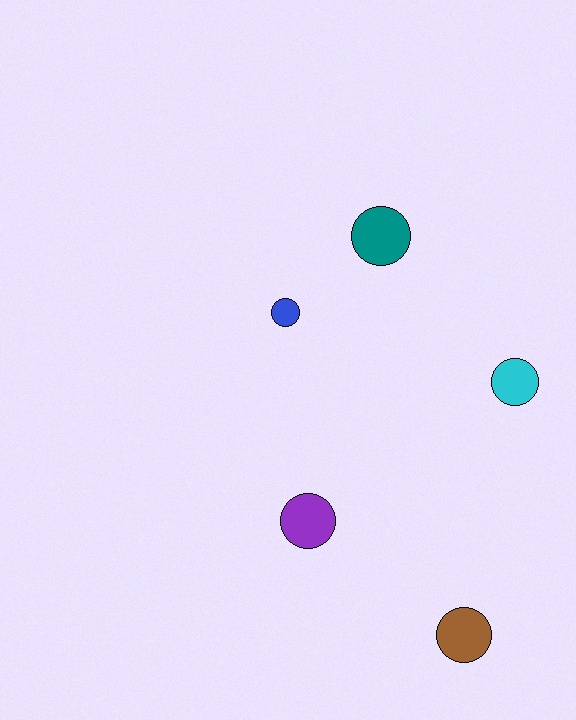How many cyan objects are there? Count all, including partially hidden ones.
There is 1 cyan object.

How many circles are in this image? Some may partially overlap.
There are 5 circles.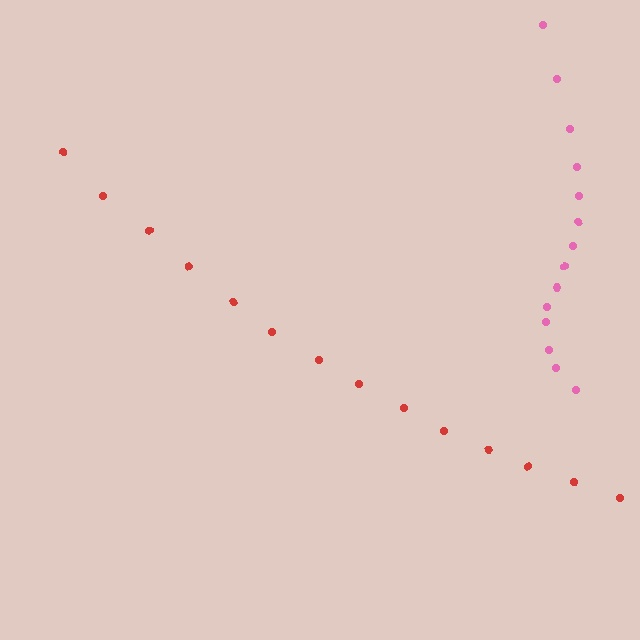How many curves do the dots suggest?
There are 2 distinct paths.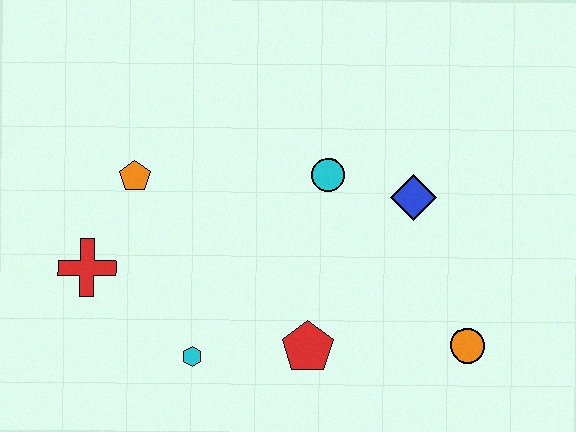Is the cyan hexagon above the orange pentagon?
No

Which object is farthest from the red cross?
The orange circle is farthest from the red cross.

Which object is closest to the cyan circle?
The blue diamond is closest to the cyan circle.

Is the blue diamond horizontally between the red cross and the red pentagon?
No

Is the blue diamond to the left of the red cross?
No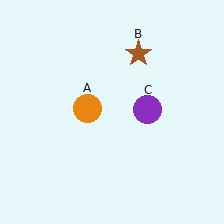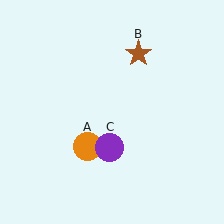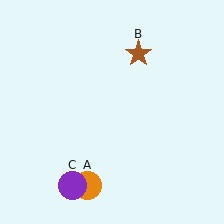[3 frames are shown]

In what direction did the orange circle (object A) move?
The orange circle (object A) moved down.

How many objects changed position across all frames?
2 objects changed position: orange circle (object A), purple circle (object C).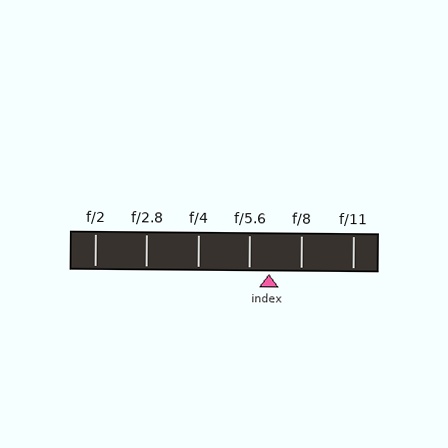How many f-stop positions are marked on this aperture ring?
There are 6 f-stop positions marked.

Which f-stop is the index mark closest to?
The index mark is closest to f/5.6.